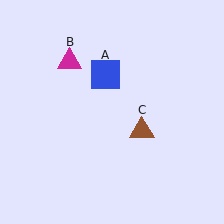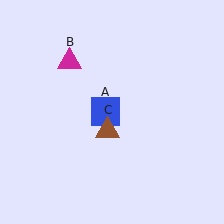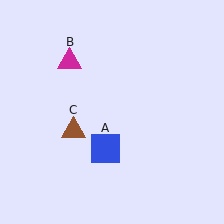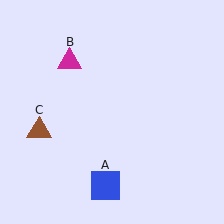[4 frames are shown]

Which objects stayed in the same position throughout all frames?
Magenta triangle (object B) remained stationary.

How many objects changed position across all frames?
2 objects changed position: blue square (object A), brown triangle (object C).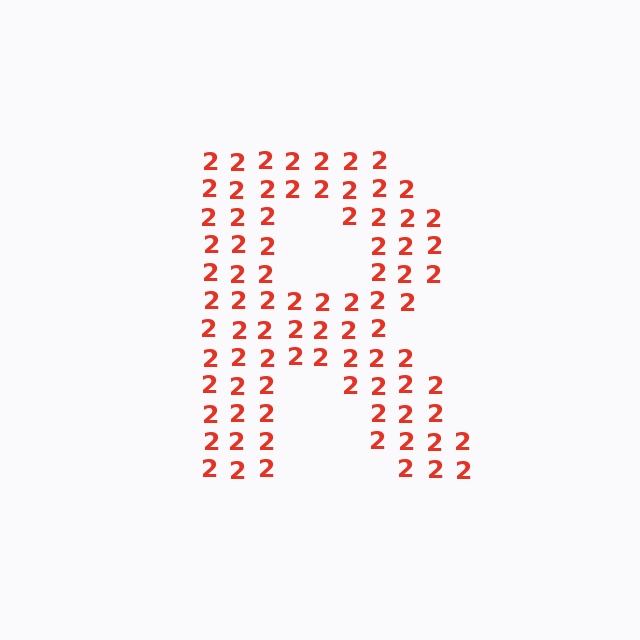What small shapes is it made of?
It is made of small digit 2's.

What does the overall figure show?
The overall figure shows the letter R.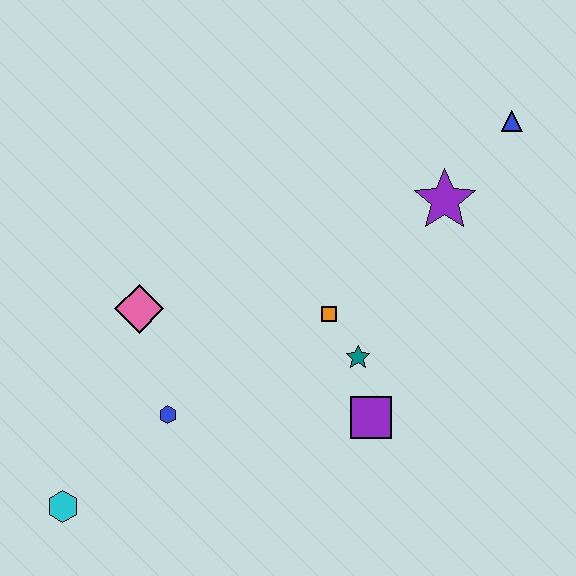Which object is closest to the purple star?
The blue triangle is closest to the purple star.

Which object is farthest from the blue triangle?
The cyan hexagon is farthest from the blue triangle.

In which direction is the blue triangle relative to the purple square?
The blue triangle is above the purple square.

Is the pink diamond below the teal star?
No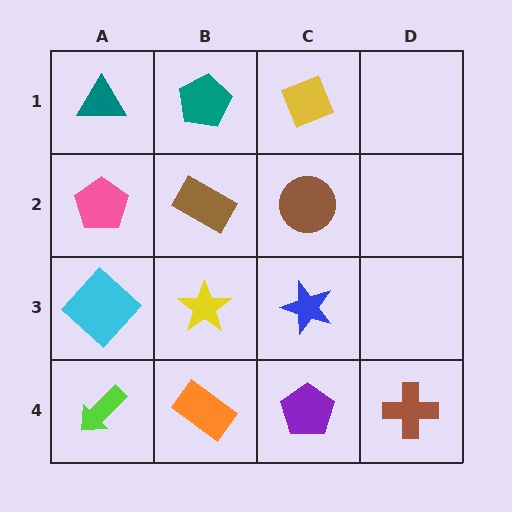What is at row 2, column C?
A brown circle.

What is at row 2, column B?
A brown rectangle.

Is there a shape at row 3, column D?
No, that cell is empty.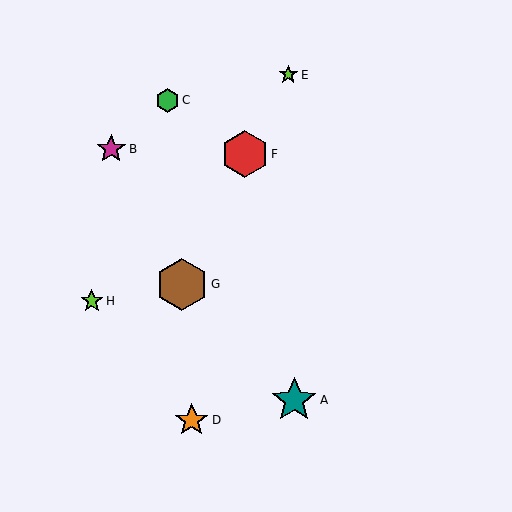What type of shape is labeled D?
Shape D is an orange star.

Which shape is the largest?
The brown hexagon (labeled G) is the largest.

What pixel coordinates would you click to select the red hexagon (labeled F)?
Click at (245, 154) to select the red hexagon F.